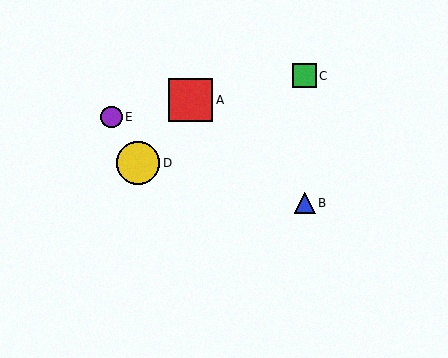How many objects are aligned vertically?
2 objects (B, C) are aligned vertically.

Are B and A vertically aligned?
No, B is at x≈305 and A is at x≈191.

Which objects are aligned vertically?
Objects B, C are aligned vertically.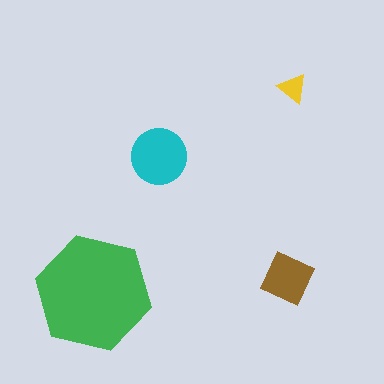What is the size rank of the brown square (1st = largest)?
3rd.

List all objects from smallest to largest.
The yellow triangle, the brown square, the cyan circle, the green hexagon.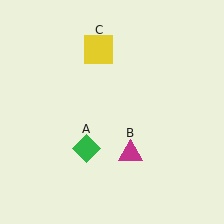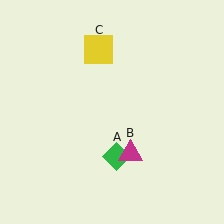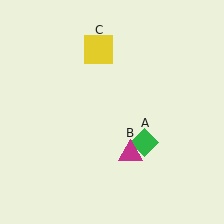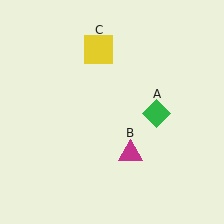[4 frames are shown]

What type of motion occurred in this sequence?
The green diamond (object A) rotated counterclockwise around the center of the scene.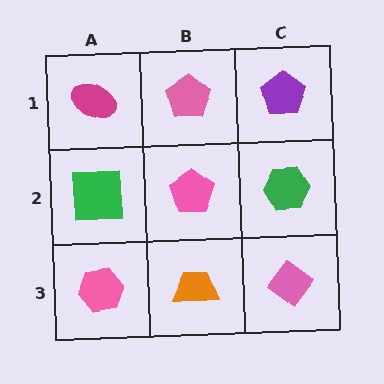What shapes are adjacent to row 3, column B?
A pink pentagon (row 2, column B), a pink hexagon (row 3, column A), a pink diamond (row 3, column C).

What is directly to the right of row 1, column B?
A purple pentagon.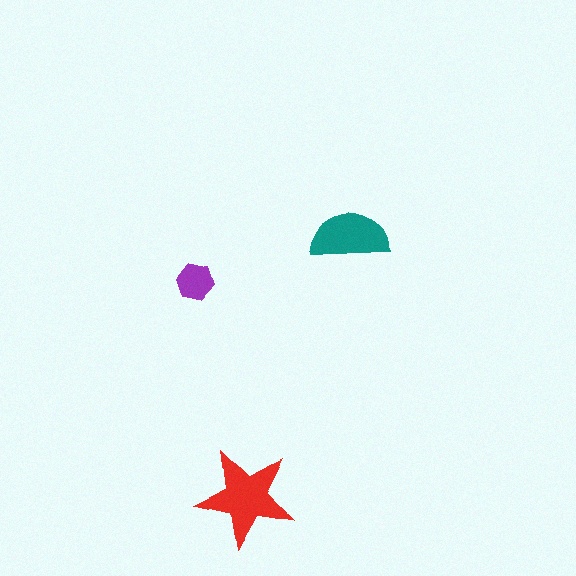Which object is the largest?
The red star.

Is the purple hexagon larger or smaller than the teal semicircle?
Smaller.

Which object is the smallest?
The purple hexagon.